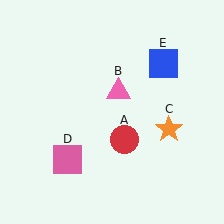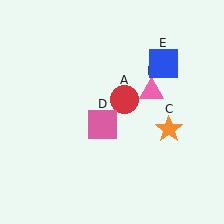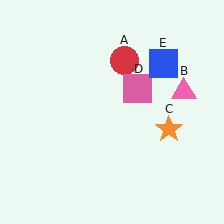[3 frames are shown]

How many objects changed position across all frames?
3 objects changed position: red circle (object A), pink triangle (object B), pink square (object D).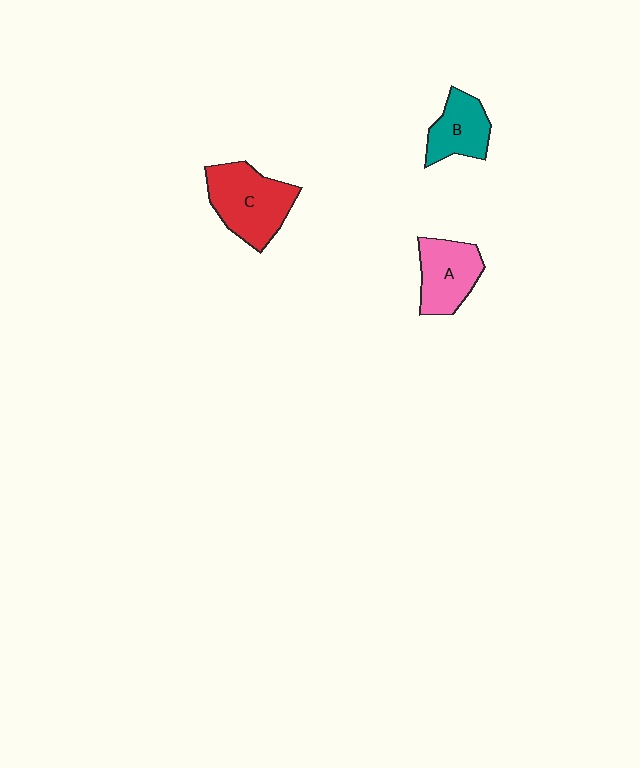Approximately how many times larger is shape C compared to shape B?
Approximately 1.5 times.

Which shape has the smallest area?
Shape B (teal).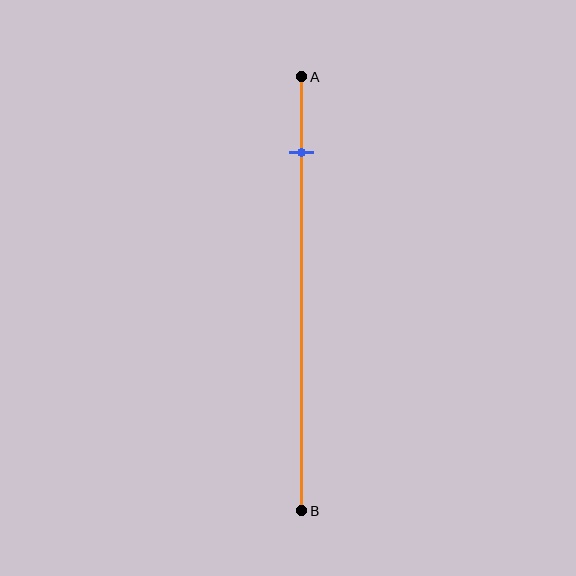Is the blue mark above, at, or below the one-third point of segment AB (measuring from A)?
The blue mark is above the one-third point of segment AB.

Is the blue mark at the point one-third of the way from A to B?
No, the mark is at about 15% from A, not at the 33% one-third point.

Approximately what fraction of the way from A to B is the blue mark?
The blue mark is approximately 15% of the way from A to B.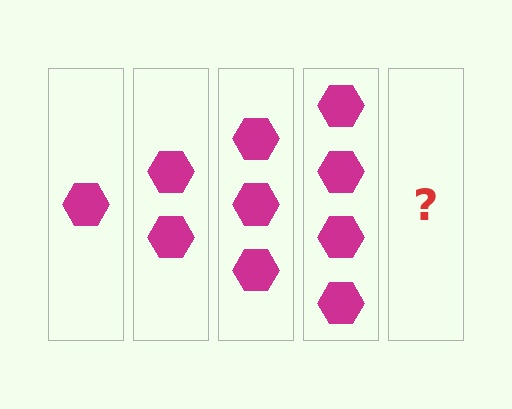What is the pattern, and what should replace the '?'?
The pattern is that each step adds one more hexagon. The '?' should be 5 hexagons.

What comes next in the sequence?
The next element should be 5 hexagons.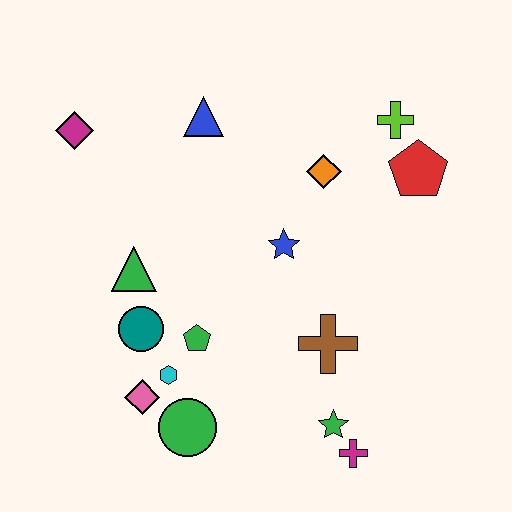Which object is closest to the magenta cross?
The green star is closest to the magenta cross.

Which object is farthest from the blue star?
The magenta diamond is farthest from the blue star.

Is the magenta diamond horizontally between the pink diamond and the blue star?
No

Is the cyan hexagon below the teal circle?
Yes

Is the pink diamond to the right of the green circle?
No